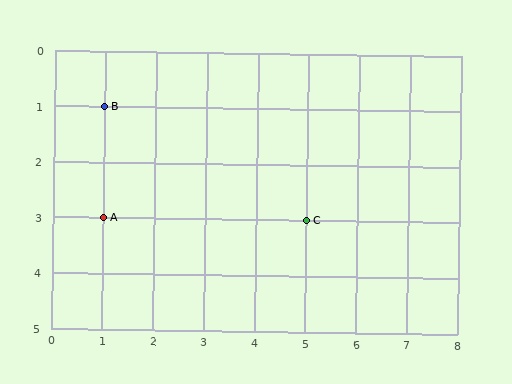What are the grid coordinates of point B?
Point B is at grid coordinates (1, 1).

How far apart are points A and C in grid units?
Points A and C are 4 columns apart.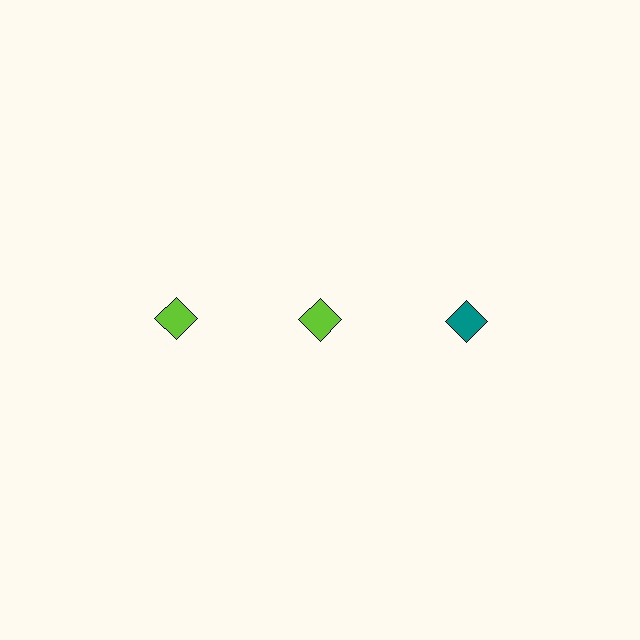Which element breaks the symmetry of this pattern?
The teal diamond in the top row, center column breaks the symmetry. All other shapes are lime diamonds.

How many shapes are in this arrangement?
There are 3 shapes arranged in a grid pattern.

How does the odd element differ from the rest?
It has a different color: teal instead of lime.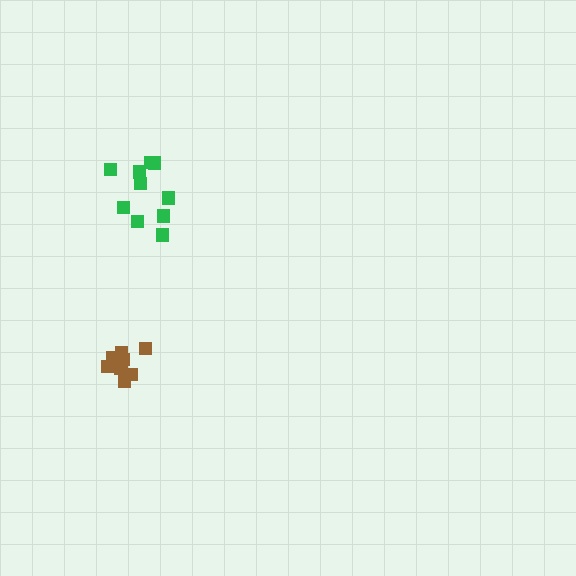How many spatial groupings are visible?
There are 2 spatial groupings.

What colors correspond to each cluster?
The clusters are colored: brown, green.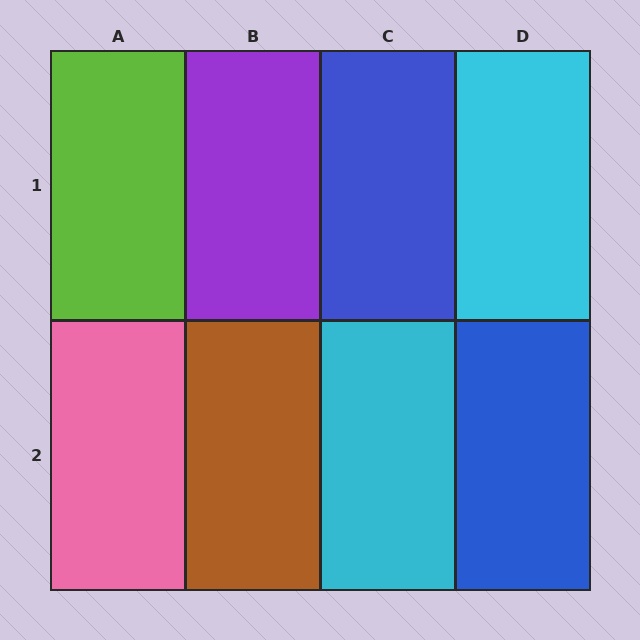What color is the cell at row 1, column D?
Cyan.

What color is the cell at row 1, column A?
Lime.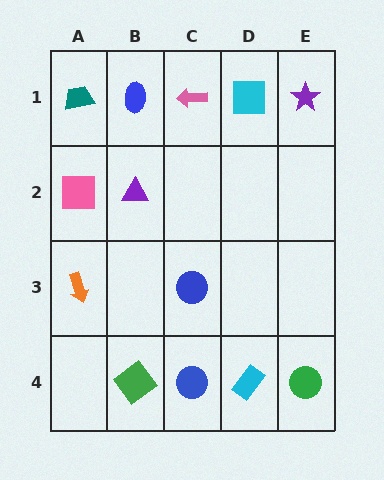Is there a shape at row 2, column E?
No, that cell is empty.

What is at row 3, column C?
A blue circle.